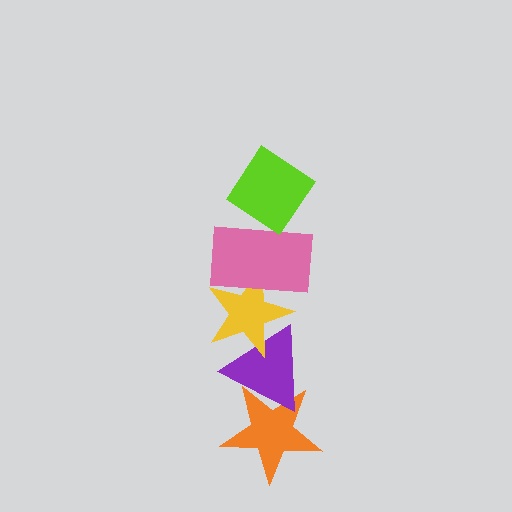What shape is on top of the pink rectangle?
The lime diamond is on top of the pink rectangle.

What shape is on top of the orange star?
The purple triangle is on top of the orange star.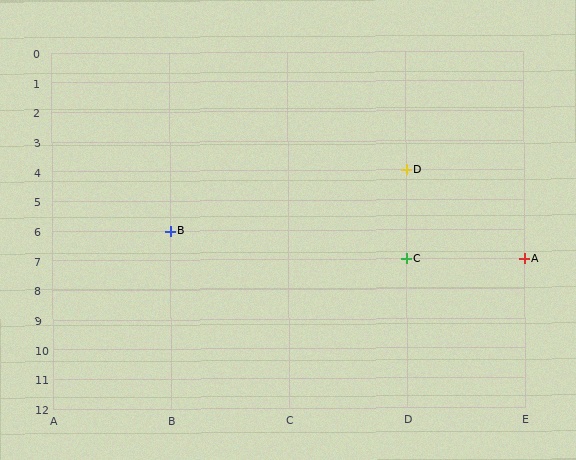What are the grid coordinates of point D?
Point D is at grid coordinates (D, 4).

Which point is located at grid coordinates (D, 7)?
Point C is at (D, 7).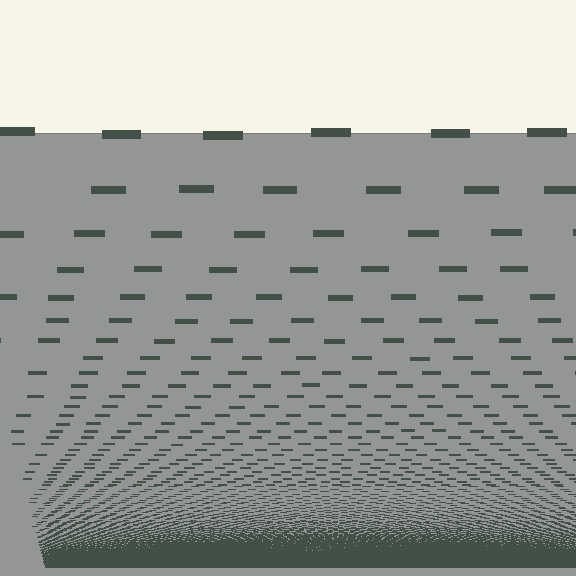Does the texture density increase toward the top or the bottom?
Density increases toward the bottom.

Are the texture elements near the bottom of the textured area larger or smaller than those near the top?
Smaller. The gradient is inverted — elements near the bottom are smaller and denser.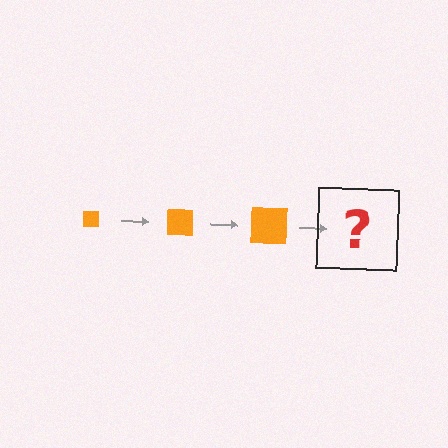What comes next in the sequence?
The next element should be an orange square, larger than the previous one.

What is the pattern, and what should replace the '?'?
The pattern is that the square gets progressively larger each step. The '?' should be an orange square, larger than the previous one.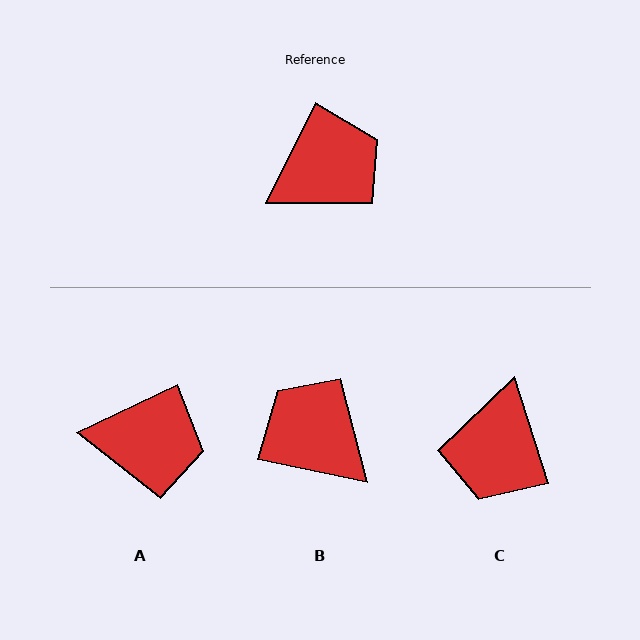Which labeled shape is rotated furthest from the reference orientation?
C, about 136 degrees away.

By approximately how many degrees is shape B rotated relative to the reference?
Approximately 105 degrees counter-clockwise.